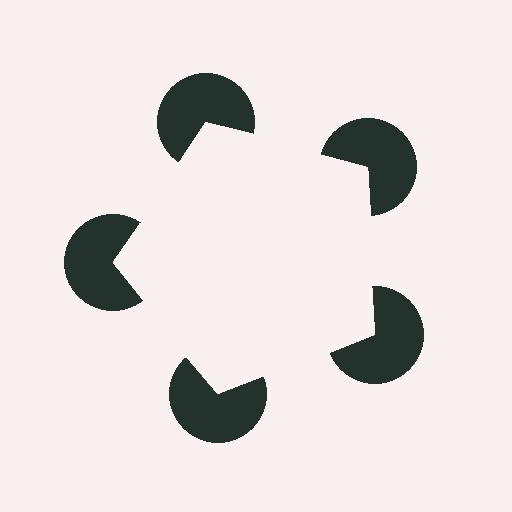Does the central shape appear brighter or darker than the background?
It typically appears slightly brighter than the background, even though no actual brightness change is drawn.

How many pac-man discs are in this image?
There are 5 — one at each vertex of the illusory pentagon.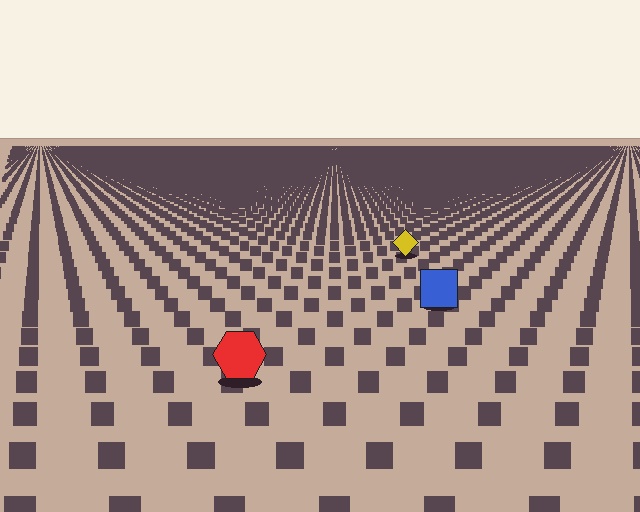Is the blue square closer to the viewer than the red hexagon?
No. The red hexagon is closer — you can tell from the texture gradient: the ground texture is coarser near it.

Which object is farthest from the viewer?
The yellow diamond is farthest from the viewer. It appears smaller and the ground texture around it is denser.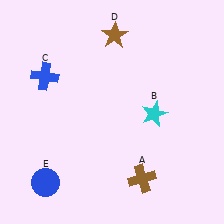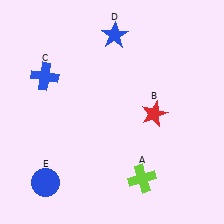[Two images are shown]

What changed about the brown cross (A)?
In Image 1, A is brown. In Image 2, it changed to lime.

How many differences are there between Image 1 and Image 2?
There are 3 differences between the two images.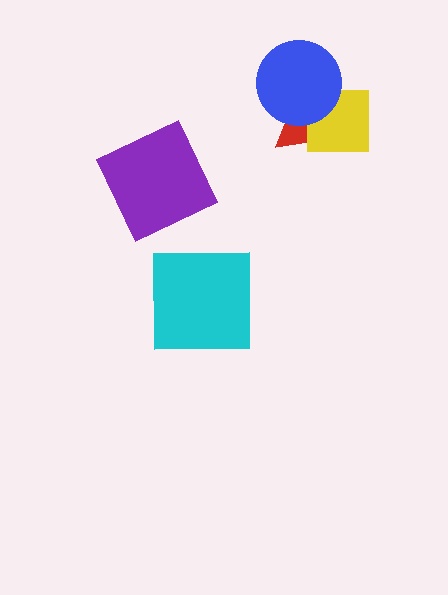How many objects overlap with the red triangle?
2 objects overlap with the red triangle.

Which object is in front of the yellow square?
The blue circle is in front of the yellow square.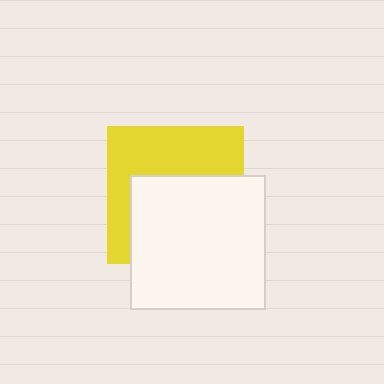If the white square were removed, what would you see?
You would see the complete yellow square.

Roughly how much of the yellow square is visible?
About half of it is visible (roughly 47%).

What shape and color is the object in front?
The object in front is a white square.